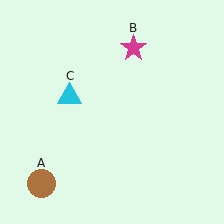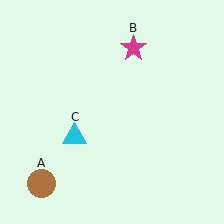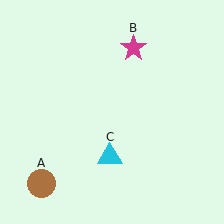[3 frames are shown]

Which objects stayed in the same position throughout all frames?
Brown circle (object A) and magenta star (object B) remained stationary.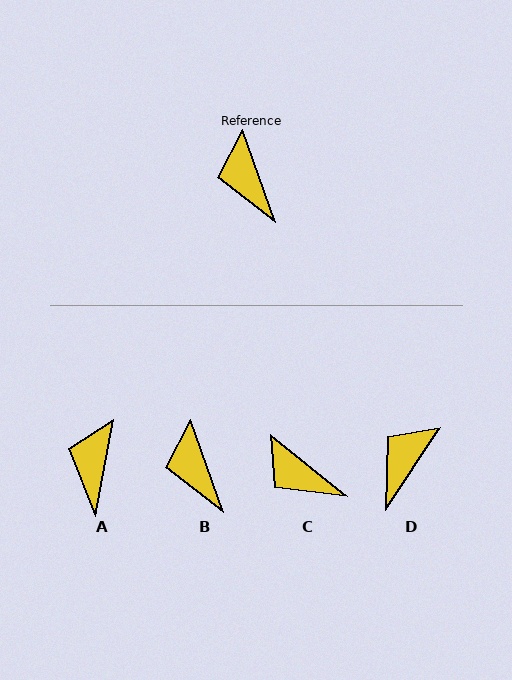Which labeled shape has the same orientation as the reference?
B.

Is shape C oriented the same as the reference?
No, it is off by about 32 degrees.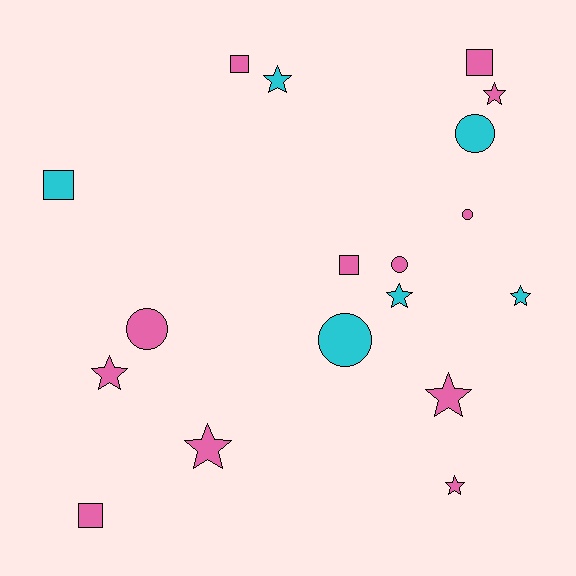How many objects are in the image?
There are 18 objects.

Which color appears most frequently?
Pink, with 12 objects.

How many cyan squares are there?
There is 1 cyan square.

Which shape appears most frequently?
Star, with 8 objects.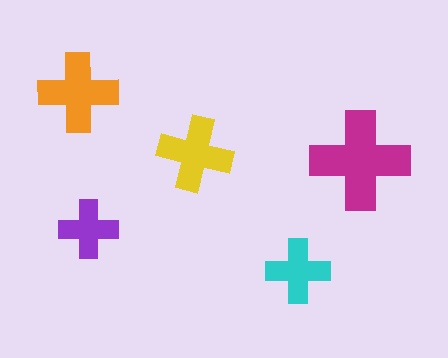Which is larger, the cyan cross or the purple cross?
The cyan one.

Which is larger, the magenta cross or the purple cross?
The magenta one.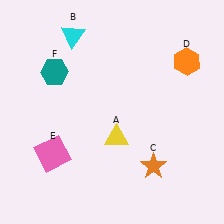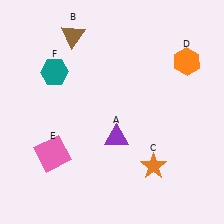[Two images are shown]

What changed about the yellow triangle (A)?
In Image 1, A is yellow. In Image 2, it changed to purple.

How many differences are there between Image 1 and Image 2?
There are 2 differences between the two images.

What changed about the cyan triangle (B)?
In Image 1, B is cyan. In Image 2, it changed to brown.